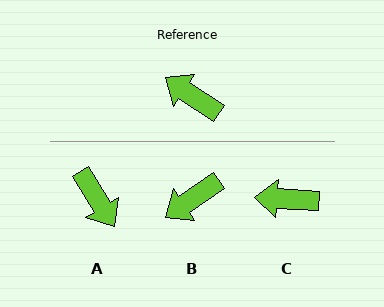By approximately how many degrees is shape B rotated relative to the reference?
Approximately 69 degrees counter-clockwise.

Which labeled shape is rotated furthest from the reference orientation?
A, about 156 degrees away.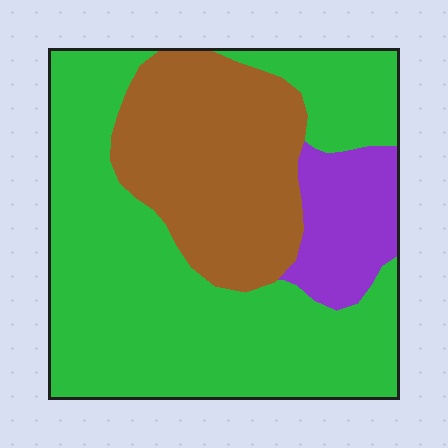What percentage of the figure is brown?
Brown takes up between a quarter and a half of the figure.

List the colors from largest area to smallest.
From largest to smallest: green, brown, purple.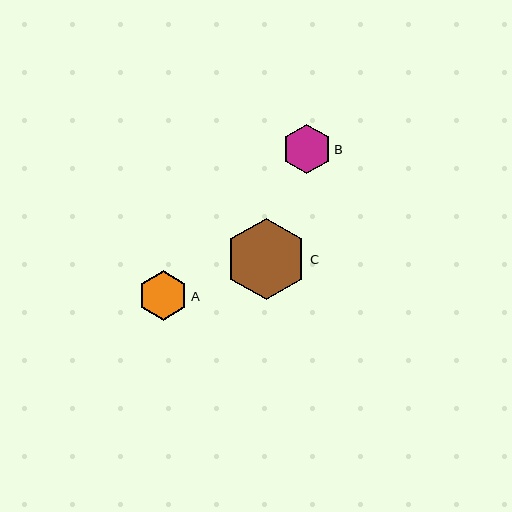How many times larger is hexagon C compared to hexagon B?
Hexagon C is approximately 1.6 times the size of hexagon B.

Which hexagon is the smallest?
Hexagon B is the smallest with a size of approximately 49 pixels.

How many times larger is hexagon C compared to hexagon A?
Hexagon C is approximately 1.6 times the size of hexagon A.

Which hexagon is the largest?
Hexagon C is the largest with a size of approximately 81 pixels.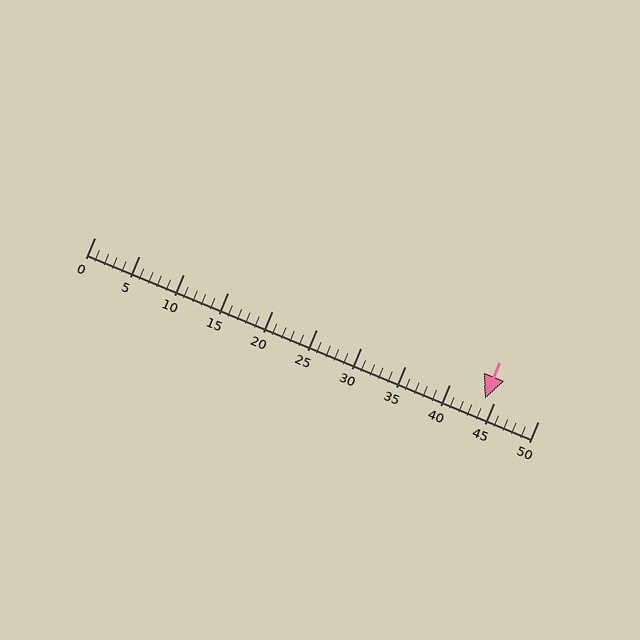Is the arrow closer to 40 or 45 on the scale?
The arrow is closer to 45.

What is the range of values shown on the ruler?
The ruler shows values from 0 to 50.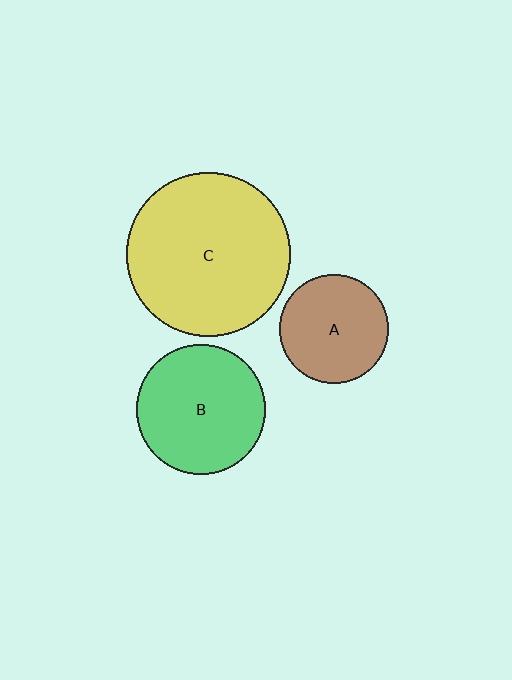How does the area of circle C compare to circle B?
Approximately 1.6 times.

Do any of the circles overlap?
No, none of the circles overlap.